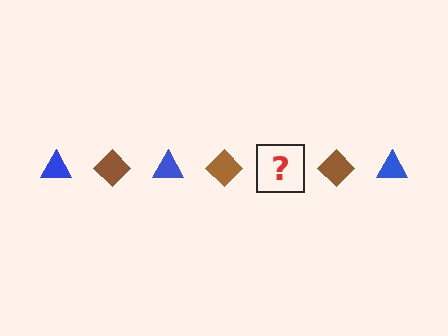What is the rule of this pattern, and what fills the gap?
The rule is that the pattern alternates between blue triangle and brown diamond. The gap should be filled with a blue triangle.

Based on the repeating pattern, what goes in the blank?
The blank should be a blue triangle.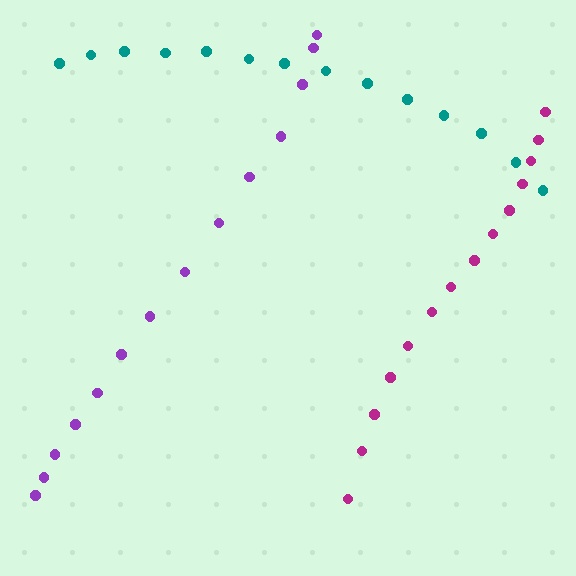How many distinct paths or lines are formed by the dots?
There are 3 distinct paths.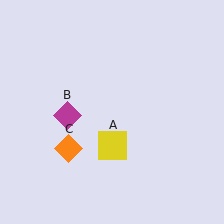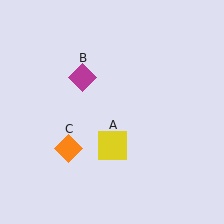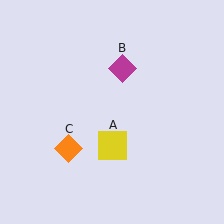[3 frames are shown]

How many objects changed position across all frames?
1 object changed position: magenta diamond (object B).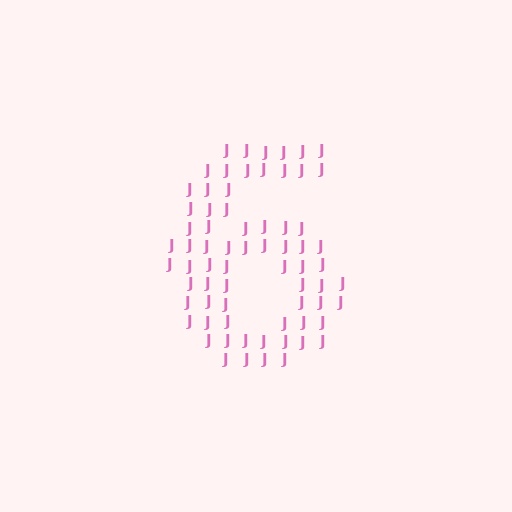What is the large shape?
The large shape is the digit 6.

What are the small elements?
The small elements are letter J's.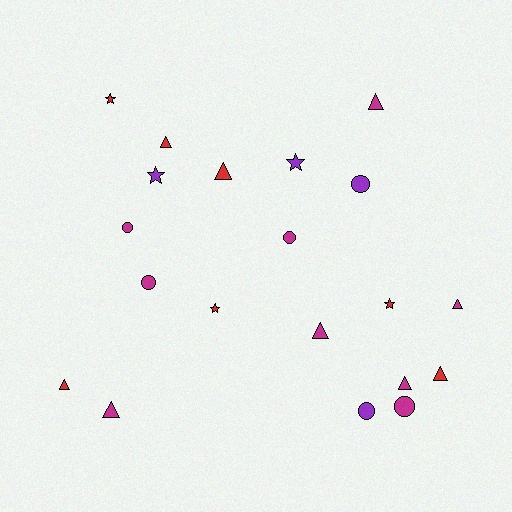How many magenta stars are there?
There are no magenta stars.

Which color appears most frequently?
Magenta, with 9 objects.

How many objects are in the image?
There are 20 objects.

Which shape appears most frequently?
Triangle, with 9 objects.